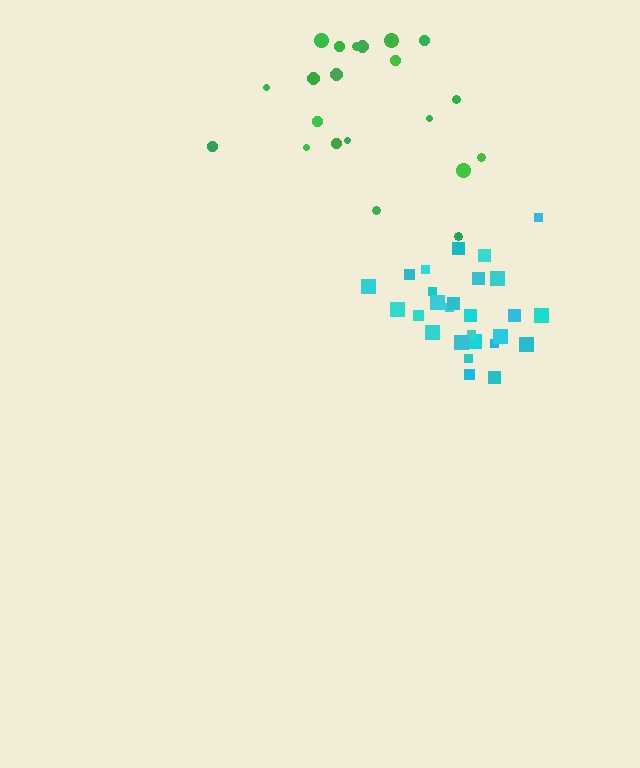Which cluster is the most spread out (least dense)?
Green.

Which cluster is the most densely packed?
Cyan.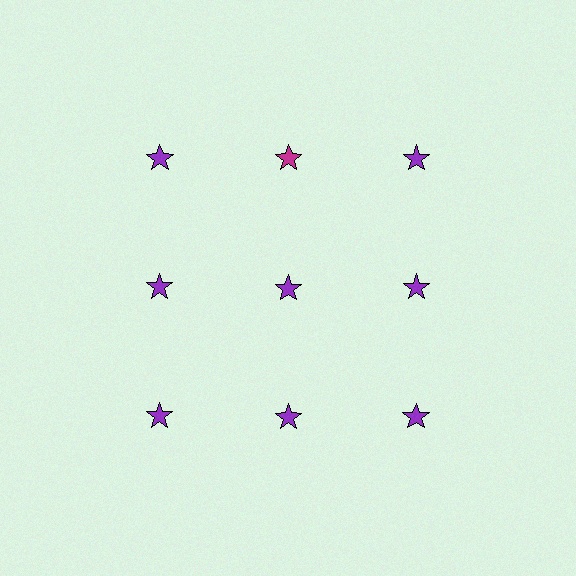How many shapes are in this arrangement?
There are 9 shapes arranged in a grid pattern.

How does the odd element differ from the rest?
It has a different color: magenta instead of purple.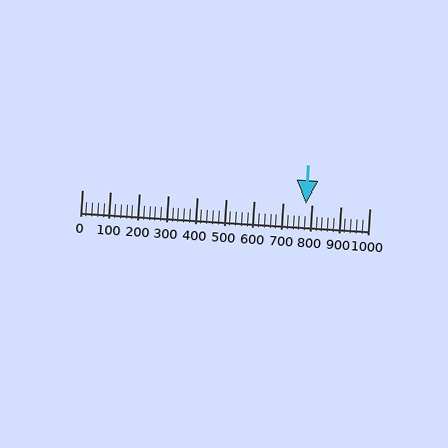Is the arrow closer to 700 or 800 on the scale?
The arrow is closer to 800.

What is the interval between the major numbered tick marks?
The major tick marks are spaced 100 units apart.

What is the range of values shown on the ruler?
The ruler shows values from 0 to 1000.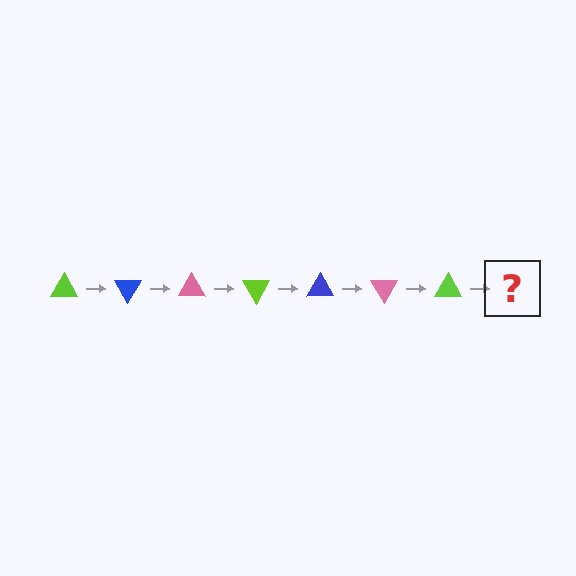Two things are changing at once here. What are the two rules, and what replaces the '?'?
The two rules are that it rotates 60 degrees each step and the color cycles through lime, blue, and pink. The '?' should be a blue triangle, rotated 420 degrees from the start.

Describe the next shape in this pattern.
It should be a blue triangle, rotated 420 degrees from the start.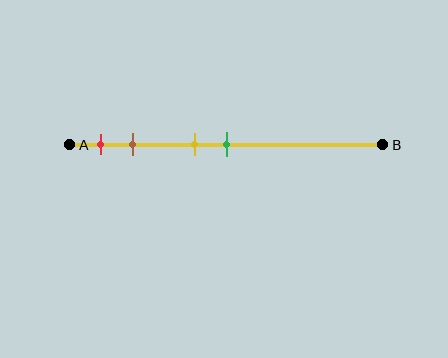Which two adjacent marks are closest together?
The yellow and green marks are the closest adjacent pair.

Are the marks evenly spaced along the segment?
No, the marks are not evenly spaced.